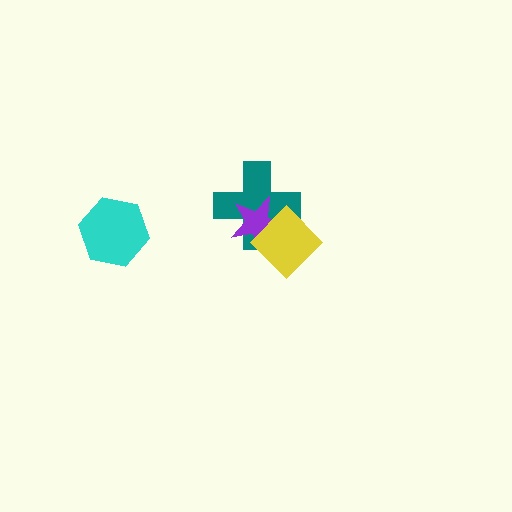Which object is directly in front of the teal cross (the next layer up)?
The purple star is directly in front of the teal cross.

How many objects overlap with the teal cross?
2 objects overlap with the teal cross.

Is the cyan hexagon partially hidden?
No, no other shape covers it.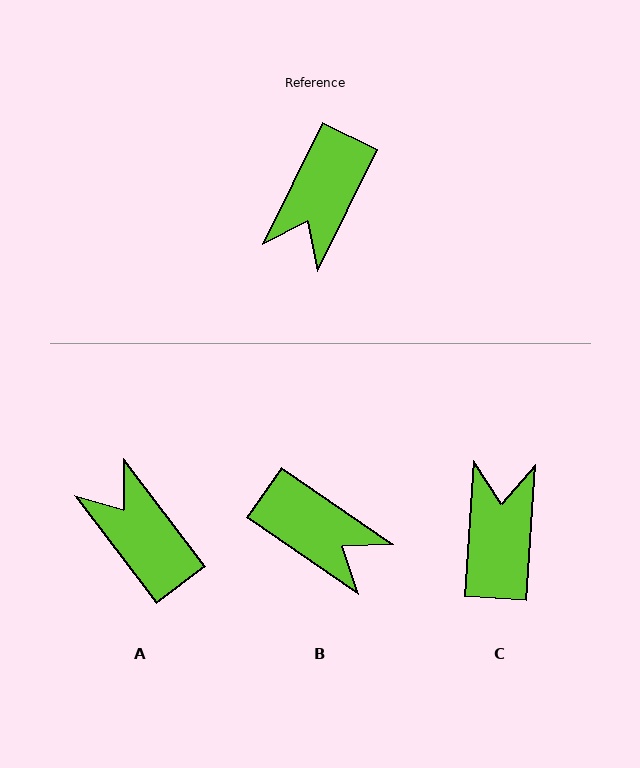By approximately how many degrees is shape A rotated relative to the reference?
Approximately 116 degrees clockwise.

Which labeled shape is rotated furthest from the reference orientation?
C, about 158 degrees away.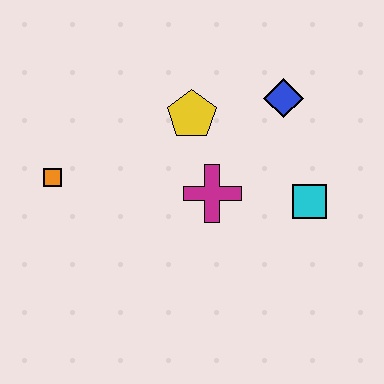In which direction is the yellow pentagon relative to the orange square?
The yellow pentagon is to the right of the orange square.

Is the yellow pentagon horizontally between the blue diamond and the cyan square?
No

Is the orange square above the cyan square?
Yes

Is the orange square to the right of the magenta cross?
No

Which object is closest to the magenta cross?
The yellow pentagon is closest to the magenta cross.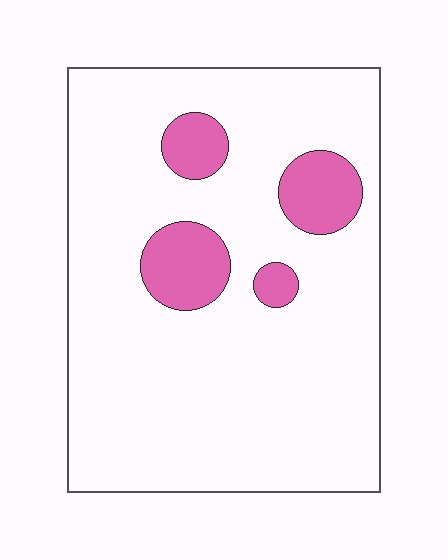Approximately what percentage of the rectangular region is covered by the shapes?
Approximately 15%.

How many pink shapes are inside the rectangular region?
4.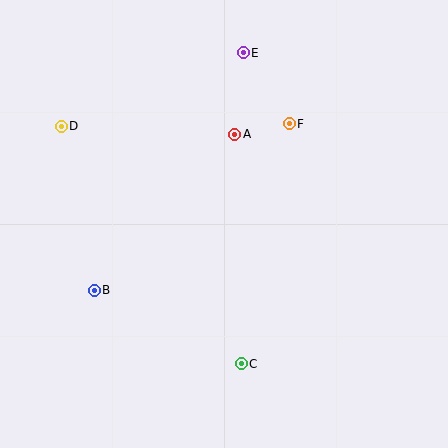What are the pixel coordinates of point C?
Point C is at (241, 364).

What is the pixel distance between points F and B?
The distance between F and B is 256 pixels.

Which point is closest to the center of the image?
Point A at (235, 134) is closest to the center.